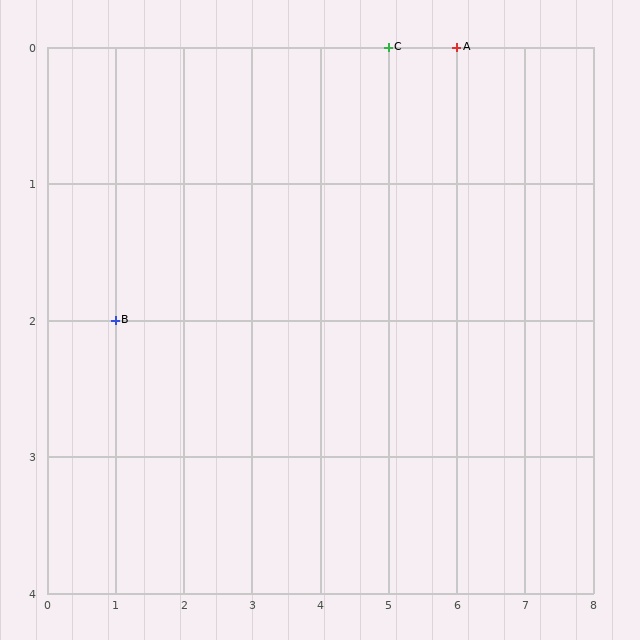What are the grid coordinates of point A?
Point A is at grid coordinates (6, 0).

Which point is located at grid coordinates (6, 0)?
Point A is at (6, 0).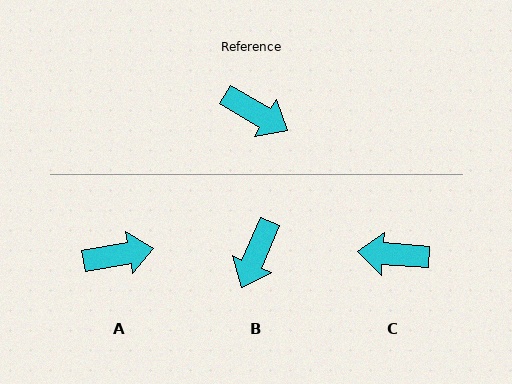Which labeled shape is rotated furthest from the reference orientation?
C, about 154 degrees away.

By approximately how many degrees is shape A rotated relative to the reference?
Approximately 40 degrees counter-clockwise.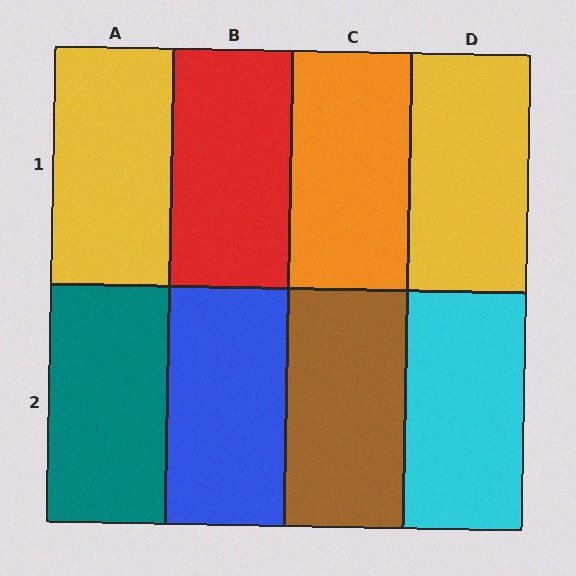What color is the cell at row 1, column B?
Red.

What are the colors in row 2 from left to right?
Teal, blue, brown, cyan.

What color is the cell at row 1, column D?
Yellow.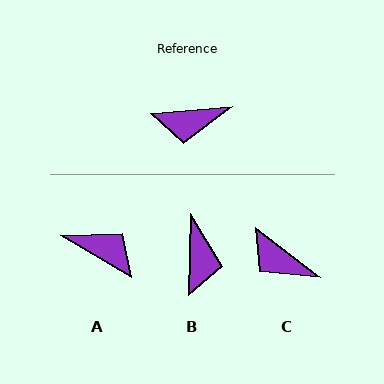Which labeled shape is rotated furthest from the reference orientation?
A, about 145 degrees away.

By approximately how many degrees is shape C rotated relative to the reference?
Approximately 42 degrees clockwise.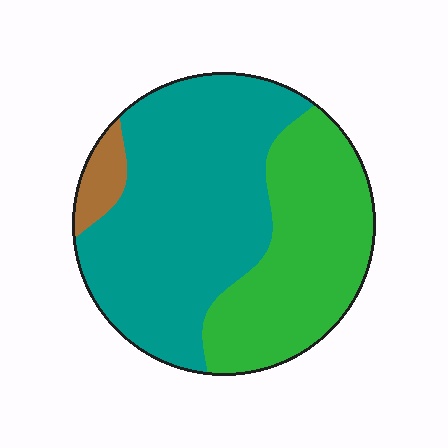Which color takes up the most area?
Teal, at roughly 55%.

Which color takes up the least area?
Brown, at roughly 5%.